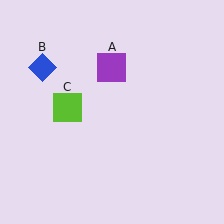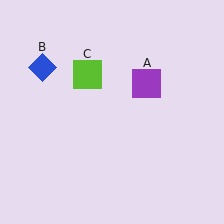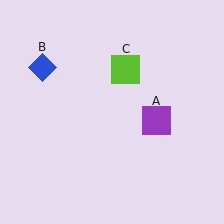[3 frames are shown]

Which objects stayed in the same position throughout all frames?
Blue diamond (object B) remained stationary.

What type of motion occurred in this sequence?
The purple square (object A), lime square (object C) rotated clockwise around the center of the scene.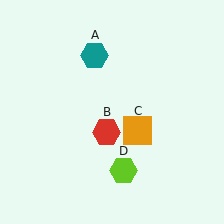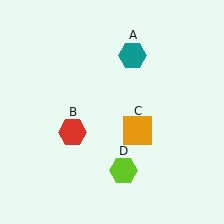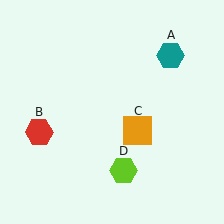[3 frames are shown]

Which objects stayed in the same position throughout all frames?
Orange square (object C) and lime hexagon (object D) remained stationary.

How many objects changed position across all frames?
2 objects changed position: teal hexagon (object A), red hexagon (object B).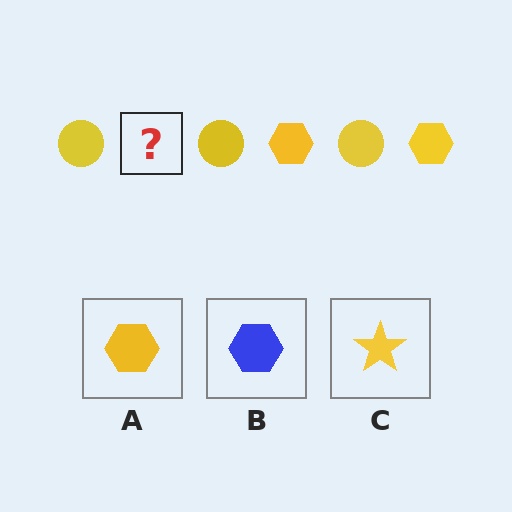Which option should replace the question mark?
Option A.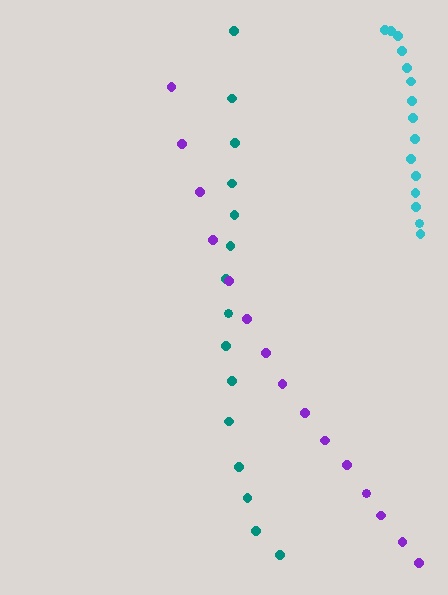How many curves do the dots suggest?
There are 3 distinct paths.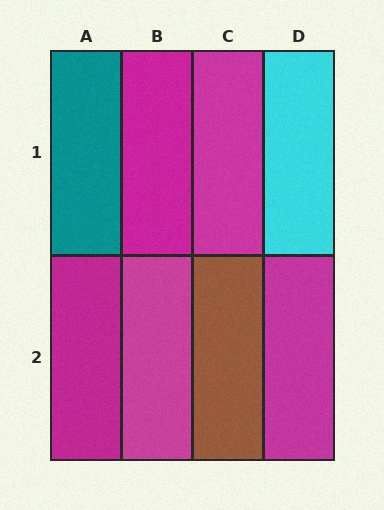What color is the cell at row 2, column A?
Magenta.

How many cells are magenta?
5 cells are magenta.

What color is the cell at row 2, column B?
Magenta.